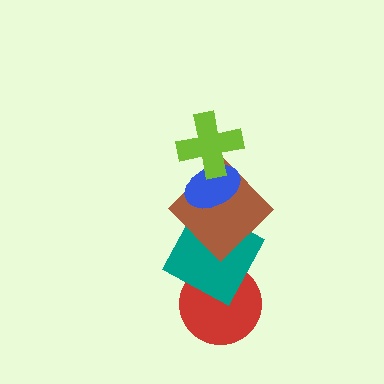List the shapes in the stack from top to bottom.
From top to bottom: the lime cross, the blue ellipse, the brown diamond, the teal square, the red circle.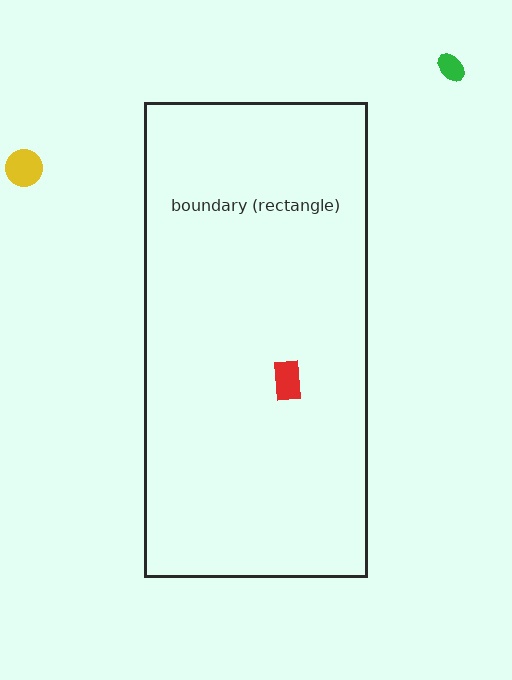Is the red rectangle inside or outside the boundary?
Inside.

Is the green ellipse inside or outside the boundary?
Outside.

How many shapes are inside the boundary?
1 inside, 2 outside.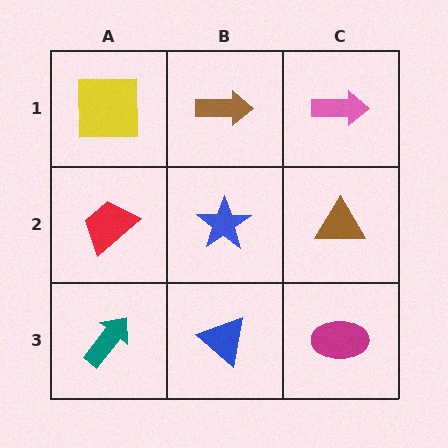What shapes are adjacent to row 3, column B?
A blue star (row 2, column B), a teal arrow (row 3, column A), a magenta ellipse (row 3, column C).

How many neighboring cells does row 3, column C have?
2.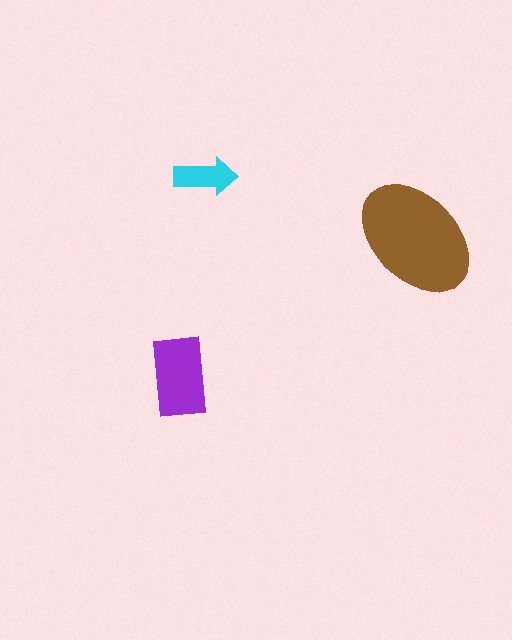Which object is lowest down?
The purple rectangle is bottommost.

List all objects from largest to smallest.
The brown ellipse, the purple rectangle, the cyan arrow.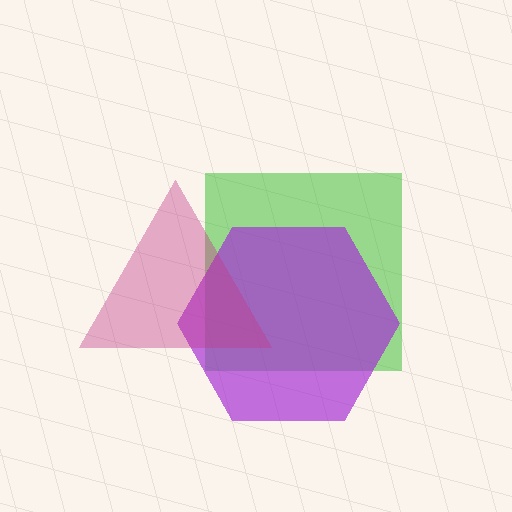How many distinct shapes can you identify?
There are 3 distinct shapes: a green square, a purple hexagon, a magenta triangle.